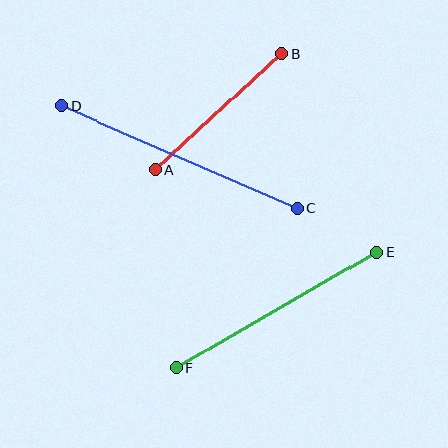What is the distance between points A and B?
The distance is approximately 171 pixels.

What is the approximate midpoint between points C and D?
The midpoint is at approximately (180, 157) pixels.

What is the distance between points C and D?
The distance is approximately 256 pixels.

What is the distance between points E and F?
The distance is approximately 231 pixels.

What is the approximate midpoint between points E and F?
The midpoint is at approximately (277, 310) pixels.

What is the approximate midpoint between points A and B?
The midpoint is at approximately (218, 112) pixels.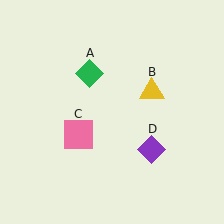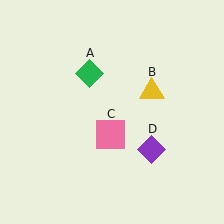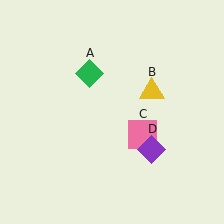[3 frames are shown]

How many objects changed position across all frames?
1 object changed position: pink square (object C).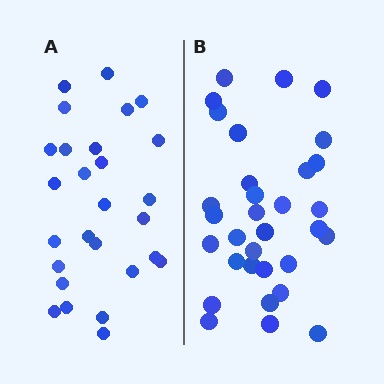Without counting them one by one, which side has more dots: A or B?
Region B (the right region) has more dots.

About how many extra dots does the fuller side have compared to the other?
Region B has about 5 more dots than region A.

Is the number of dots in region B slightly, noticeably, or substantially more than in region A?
Region B has only slightly more — the two regions are fairly close. The ratio is roughly 1.2 to 1.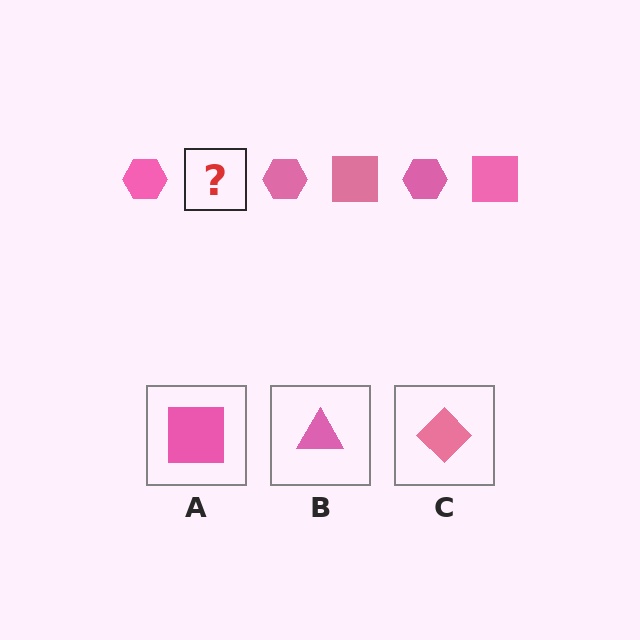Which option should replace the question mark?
Option A.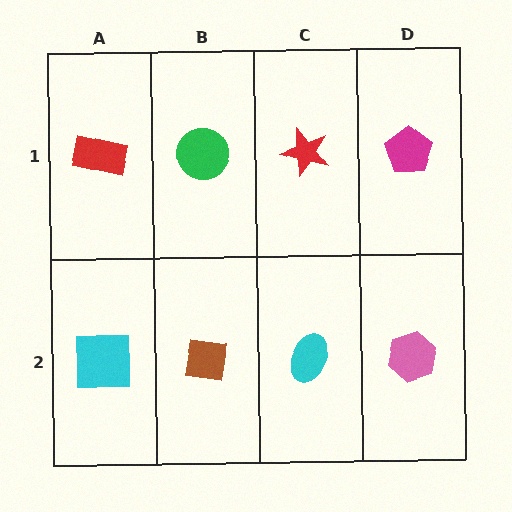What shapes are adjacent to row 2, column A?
A red rectangle (row 1, column A), a brown square (row 2, column B).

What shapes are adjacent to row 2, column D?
A magenta pentagon (row 1, column D), a cyan ellipse (row 2, column C).